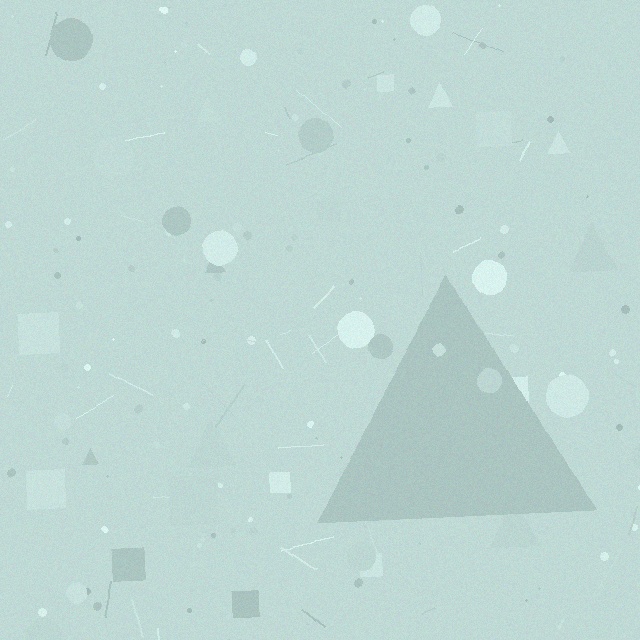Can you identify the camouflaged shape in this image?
The camouflaged shape is a triangle.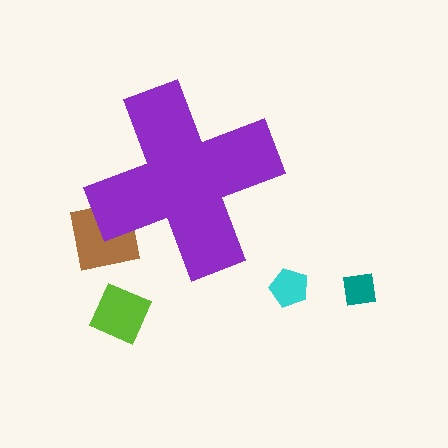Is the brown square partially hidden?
Yes, the brown square is partially hidden behind the purple cross.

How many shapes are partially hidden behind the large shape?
1 shape is partially hidden.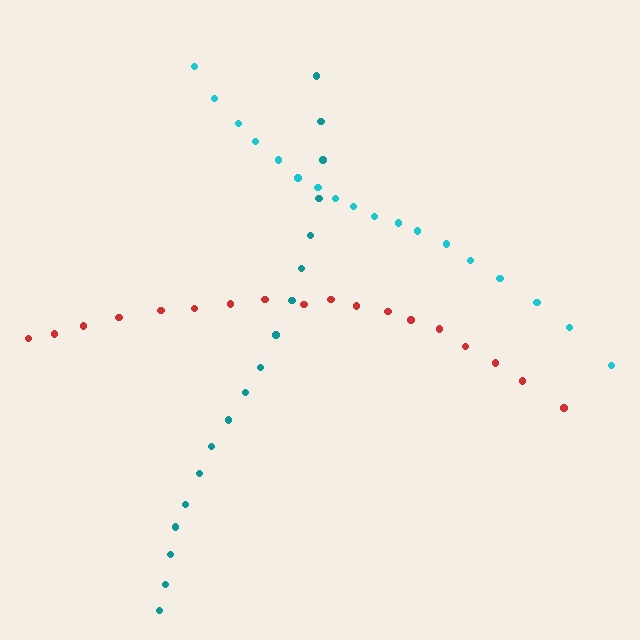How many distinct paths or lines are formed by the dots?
There are 3 distinct paths.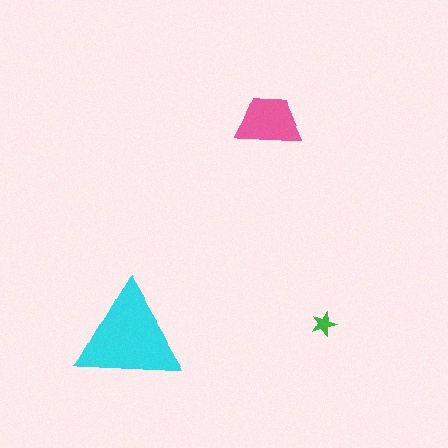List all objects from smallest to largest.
The green star, the pink trapezoid, the cyan triangle.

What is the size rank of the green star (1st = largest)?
3rd.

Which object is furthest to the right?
The green star is rightmost.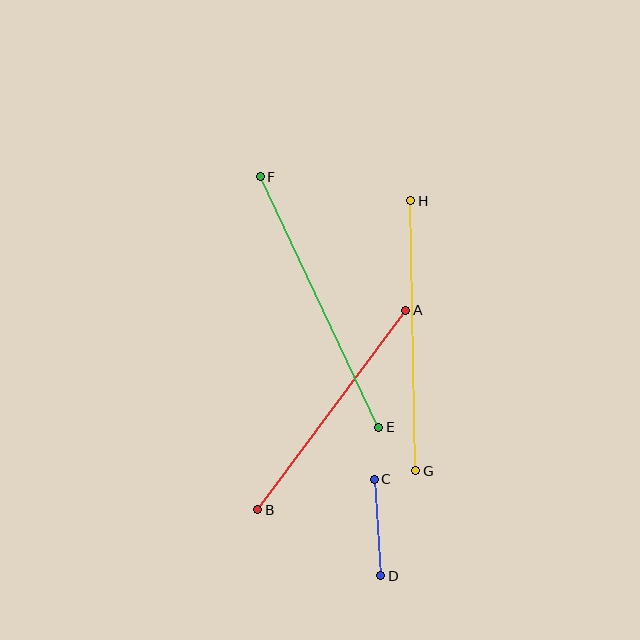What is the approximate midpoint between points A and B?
The midpoint is at approximately (332, 410) pixels.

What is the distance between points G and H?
The distance is approximately 270 pixels.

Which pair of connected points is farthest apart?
Points E and F are farthest apart.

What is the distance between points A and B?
The distance is approximately 248 pixels.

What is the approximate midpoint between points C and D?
The midpoint is at approximately (378, 528) pixels.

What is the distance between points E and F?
The distance is approximately 277 pixels.